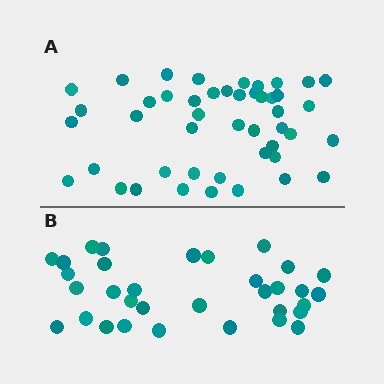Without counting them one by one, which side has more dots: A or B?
Region A (the top region) has more dots.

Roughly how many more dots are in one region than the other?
Region A has approximately 15 more dots than region B.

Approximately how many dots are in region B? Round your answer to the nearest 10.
About 30 dots. (The exact count is 33, which rounds to 30.)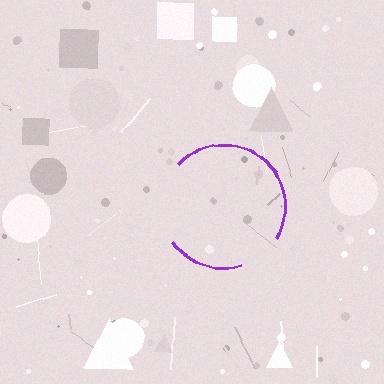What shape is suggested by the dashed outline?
The dashed outline suggests a circle.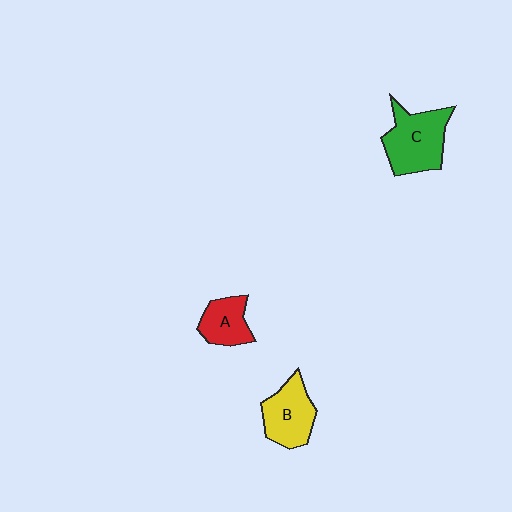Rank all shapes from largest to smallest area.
From largest to smallest: C (green), B (yellow), A (red).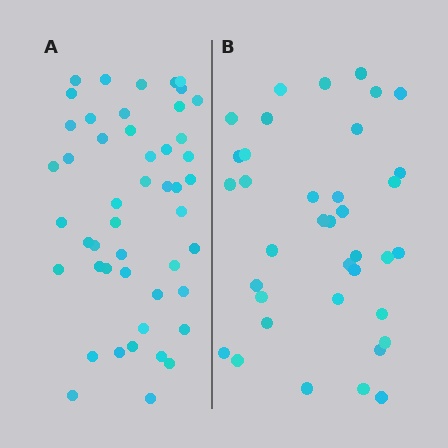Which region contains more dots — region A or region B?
Region A (the left region) has more dots.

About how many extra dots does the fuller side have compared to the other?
Region A has roughly 12 or so more dots than region B.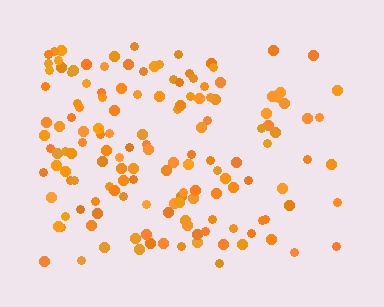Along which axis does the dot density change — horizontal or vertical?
Horizontal.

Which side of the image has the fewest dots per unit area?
The right.